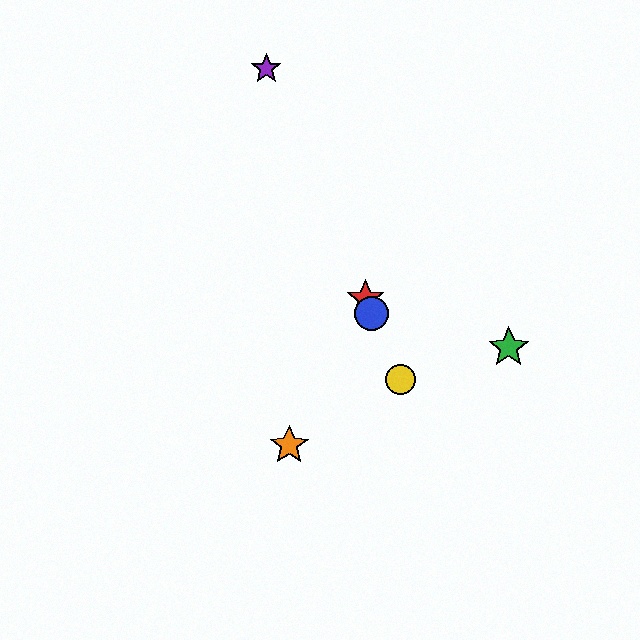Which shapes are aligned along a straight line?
The red star, the blue circle, the yellow circle, the purple star are aligned along a straight line.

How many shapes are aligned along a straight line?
4 shapes (the red star, the blue circle, the yellow circle, the purple star) are aligned along a straight line.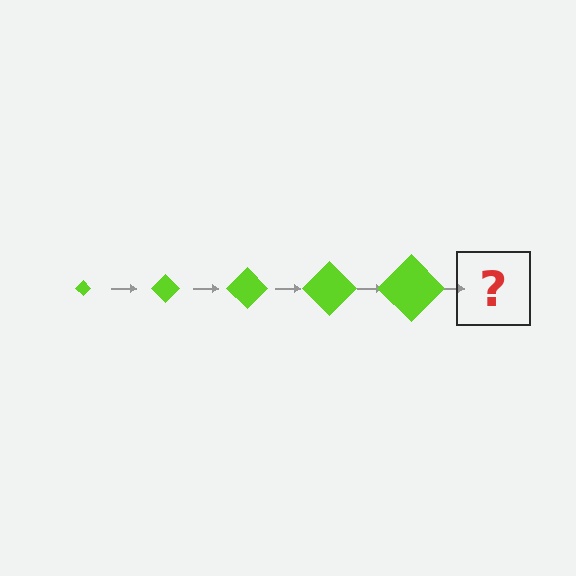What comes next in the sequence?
The next element should be a lime diamond, larger than the previous one.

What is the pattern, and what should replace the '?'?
The pattern is that the diamond gets progressively larger each step. The '?' should be a lime diamond, larger than the previous one.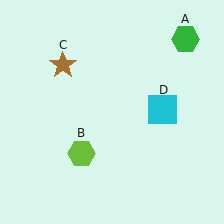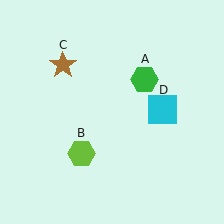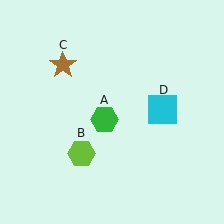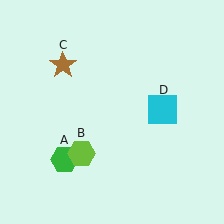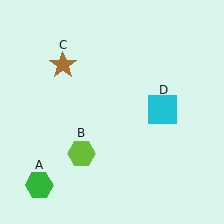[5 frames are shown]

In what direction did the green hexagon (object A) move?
The green hexagon (object A) moved down and to the left.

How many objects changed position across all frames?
1 object changed position: green hexagon (object A).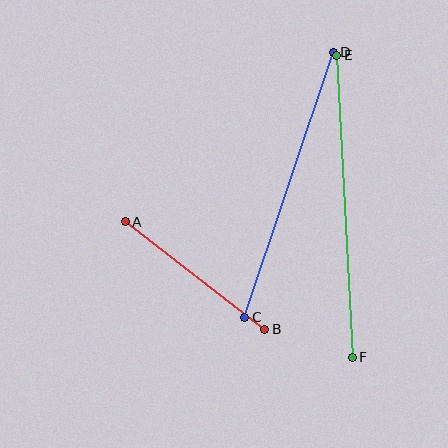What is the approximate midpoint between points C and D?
The midpoint is at approximately (289, 185) pixels.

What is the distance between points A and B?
The distance is approximately 176 pixels.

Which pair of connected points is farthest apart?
Points E and F are farthest apart.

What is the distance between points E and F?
The distance is approximately 303 pixels.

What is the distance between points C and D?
The distance is approximately 280 pixels.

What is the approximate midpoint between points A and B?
The midpoint is at approximately (195, 275) pixels.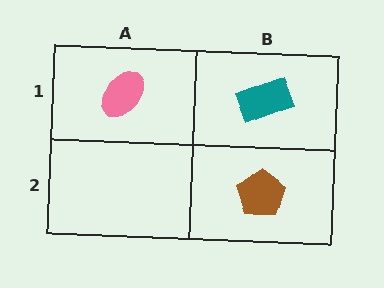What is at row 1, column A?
A pink ellipse.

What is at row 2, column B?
A brown pentagon.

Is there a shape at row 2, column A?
No, that cell is empty.